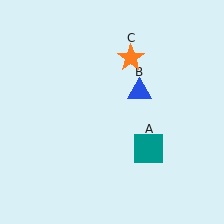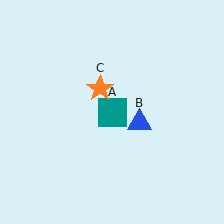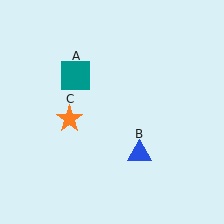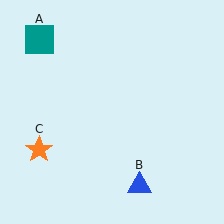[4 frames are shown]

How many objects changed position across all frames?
3 objects changed position: teal square (object A), blue triangle (object B), orange star (object C).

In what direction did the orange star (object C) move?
The orange star (object C) moved down and to the left.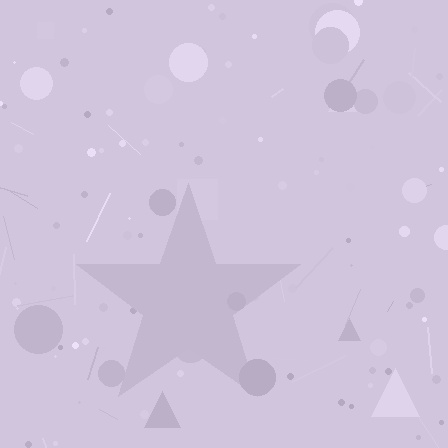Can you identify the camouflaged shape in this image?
The camouflaged shape is a star.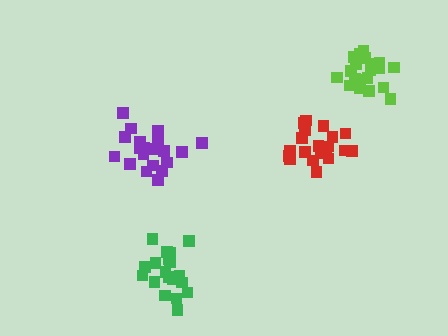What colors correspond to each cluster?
The clusters are colored: lime, purple, green, red.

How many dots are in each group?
Group 1: 21 dots, Group 2: 21 dots, Group 3: 19 dots, Group 4: 21 dots (82 total).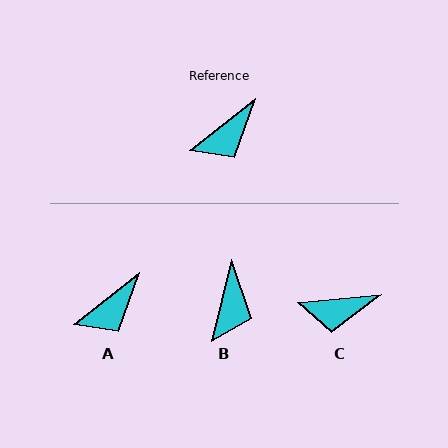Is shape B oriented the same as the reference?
No, it is off by about 38 degrees.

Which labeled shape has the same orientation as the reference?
A.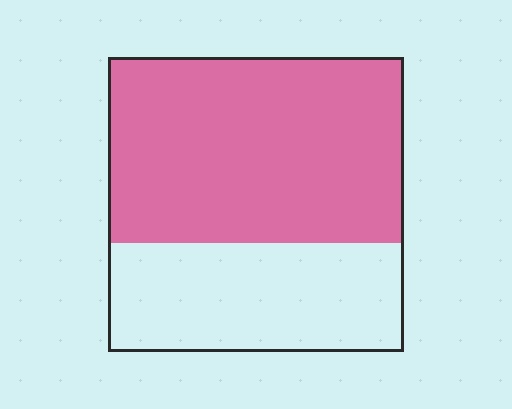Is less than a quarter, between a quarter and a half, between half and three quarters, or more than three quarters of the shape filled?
Between half and three quarters.